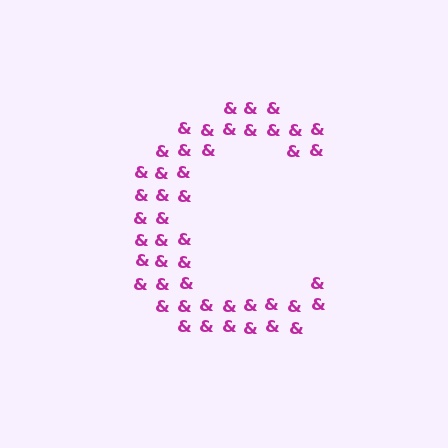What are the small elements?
The small elements are ampersands.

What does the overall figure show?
The overall figure shows the letter C.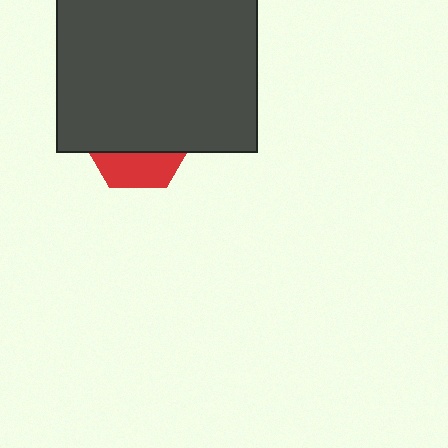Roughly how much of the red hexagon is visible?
A small part of it is visible (roughly 30%).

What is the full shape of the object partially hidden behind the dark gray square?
The partially hidden object is a red hexagon.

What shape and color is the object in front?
The object in front is a dark gray square.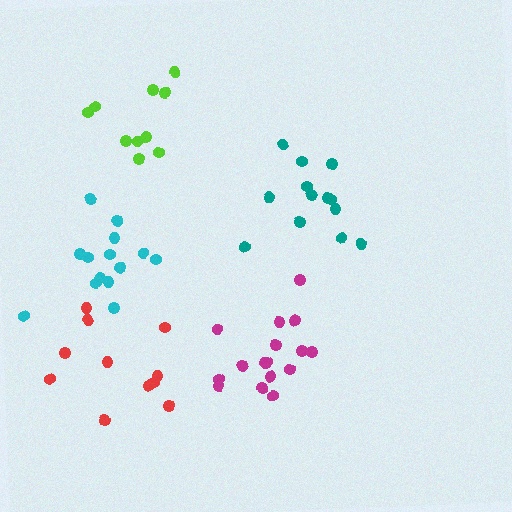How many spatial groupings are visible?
There are 5 spatial groupings.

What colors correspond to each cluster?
The clusters are colored: cyan, teal, lime, magenta, red.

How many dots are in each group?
Group 1: 14 dots, Group 2: 13 dots, Group 3: 10 dots, Group 4: 16 dots, Group 5: 11 dots (64 total).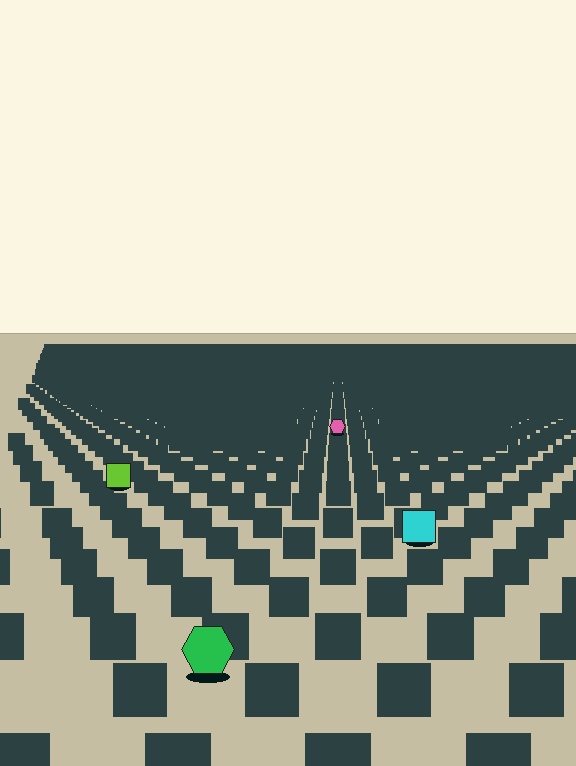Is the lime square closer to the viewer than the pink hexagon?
Yes. The lime square is closer — you can tell from the texture gradient: the ground texture is coarser near it.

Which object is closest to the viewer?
The green hexagon is closest. The texture marks near it are larger and more spread out.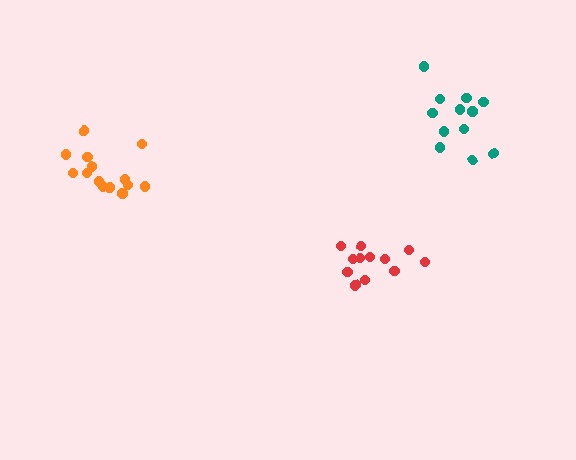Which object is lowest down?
The red cluster is bottommost.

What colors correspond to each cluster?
The clusters are colored: red, teal, orange.